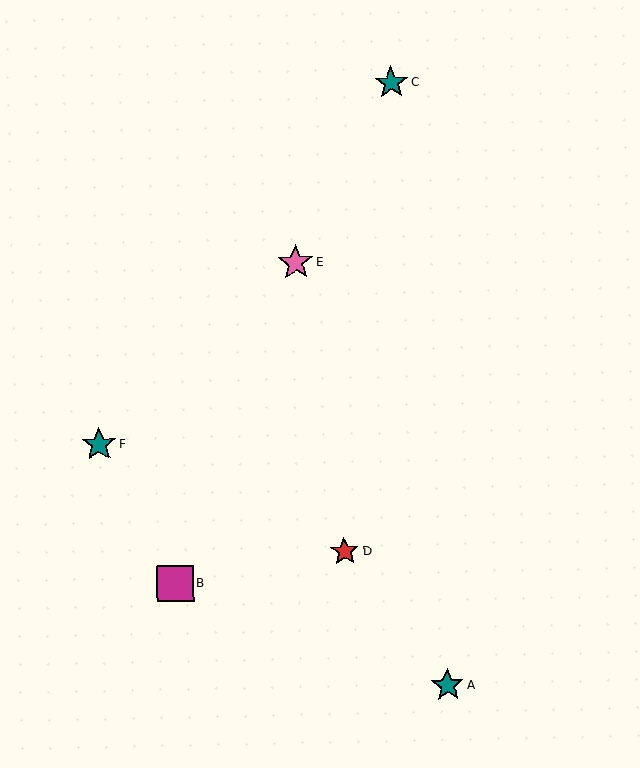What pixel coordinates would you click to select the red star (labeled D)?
Click at (344, 551) to select the red star D.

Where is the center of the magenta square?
The center of the magenta square is at (175, 583).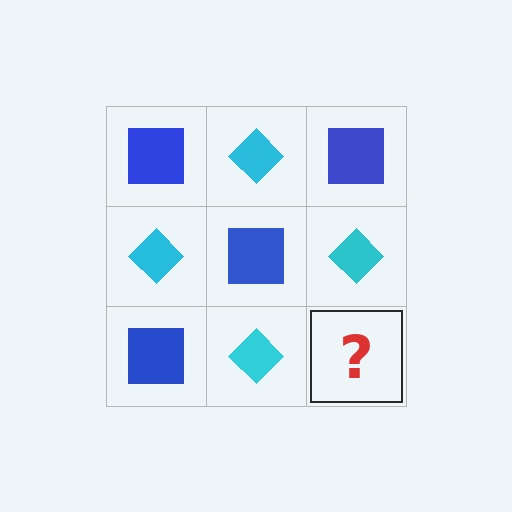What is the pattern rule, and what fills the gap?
The rule is that it alternates blue square and cyan diamond in a checkerboard pattern. The gap should be filled with a blue square.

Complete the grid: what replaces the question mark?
The question mark should be replaced with a blue square.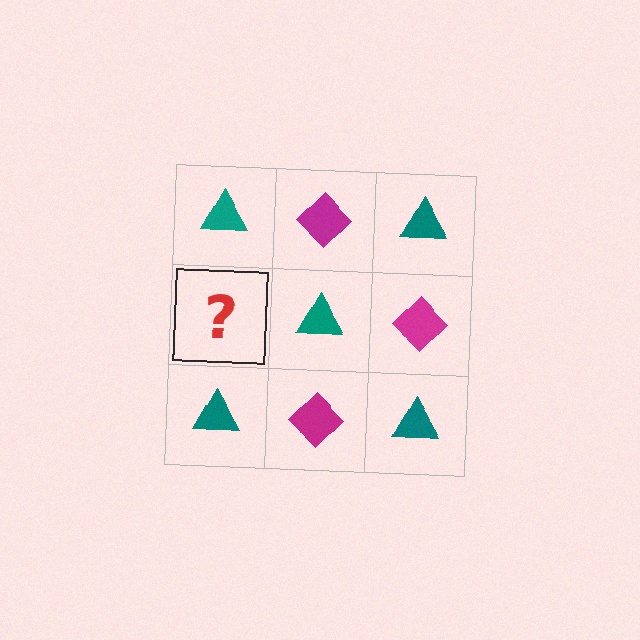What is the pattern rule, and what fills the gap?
The rule is that it alternates teal triangle and magenta diamond in a checkerboard pattern. The gap should be filled with a magenta diamond.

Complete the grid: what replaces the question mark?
The question mark should be replaced with a magenta diamond.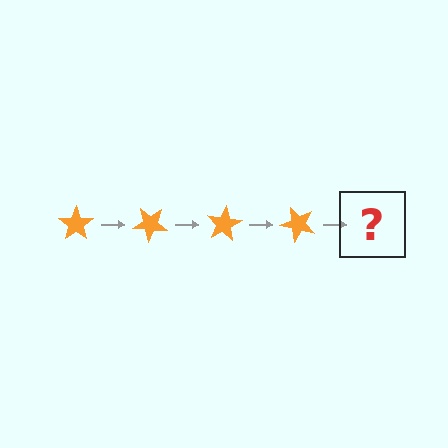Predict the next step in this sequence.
The next step is an orange star rotated 160 degrees.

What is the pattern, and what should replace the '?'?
The pattern is that the star rotates 40 degrees each step. The '?' should be an orange star rotated 160 degrees.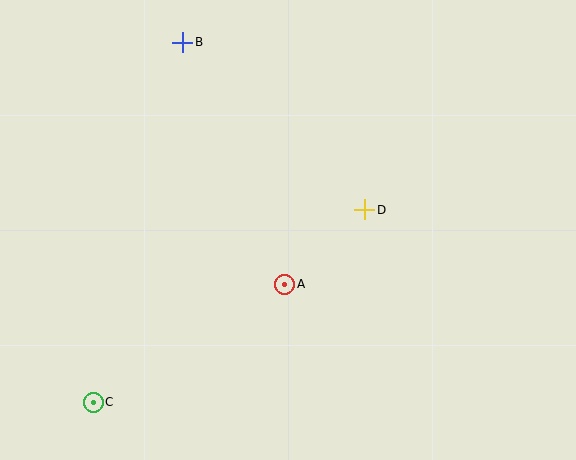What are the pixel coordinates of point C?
Point C is at (93, 402).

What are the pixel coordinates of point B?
Point B is at (183, 42).